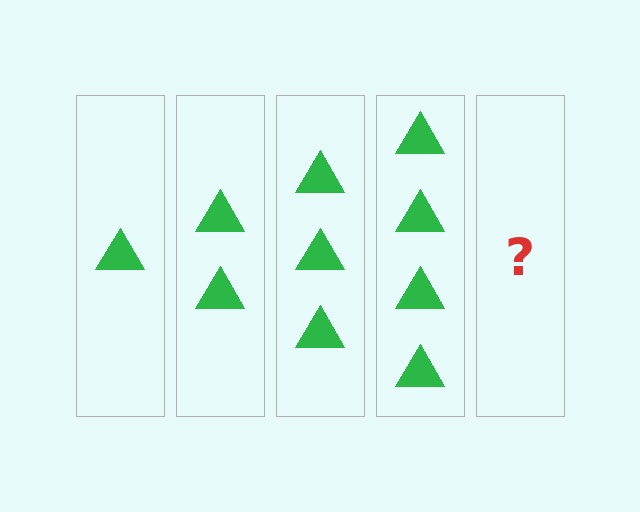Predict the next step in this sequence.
The next step is 5 triangles.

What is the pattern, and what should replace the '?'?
The pattern is that each step adds one more triangle. The '?' should be 5 triangles.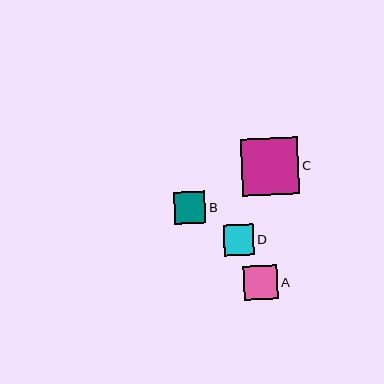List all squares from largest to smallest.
From largest to smallest: C, A, B, D.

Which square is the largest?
Square C is the largest with a size of approximately 57 pixels.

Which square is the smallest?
Square D is the smallest with a size of approximately 30 pixels.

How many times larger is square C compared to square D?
Square C is approximately 1.9 times the size of square D.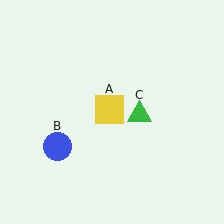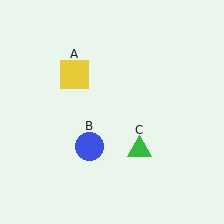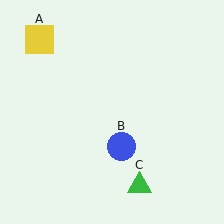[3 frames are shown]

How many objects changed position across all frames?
3 objects changed position: yellow square (object A), blue circle (object B), green triangle (object C).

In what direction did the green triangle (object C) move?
The green triangle (object C) moved down.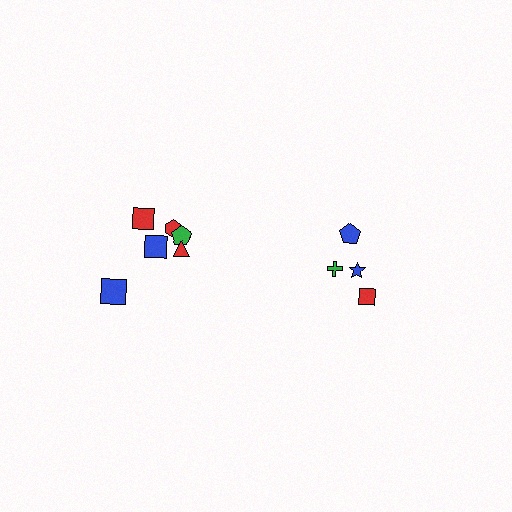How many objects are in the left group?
There are 6 objects.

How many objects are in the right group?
There are 4 objects.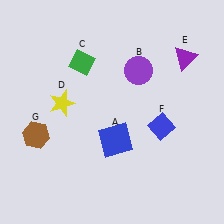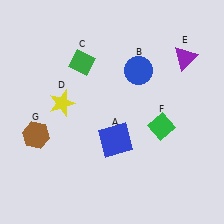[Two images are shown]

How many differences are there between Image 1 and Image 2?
There are 2 differences between the two images.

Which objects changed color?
B changed from purple to blue. F changed from blue to green.